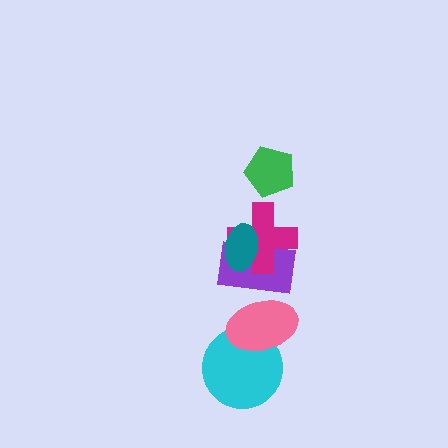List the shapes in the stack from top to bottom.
From top to bottom: the green pentagon, the teal ellipse, the magenta cross, the purple rectangle, the pink ellipse, the cyan circle.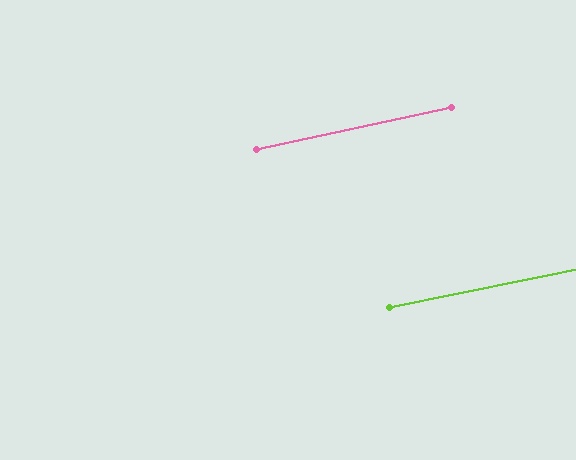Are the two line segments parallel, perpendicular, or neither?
Parallel — their directions differ by only 0.8°.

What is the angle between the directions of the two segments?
Approximately 1 degree.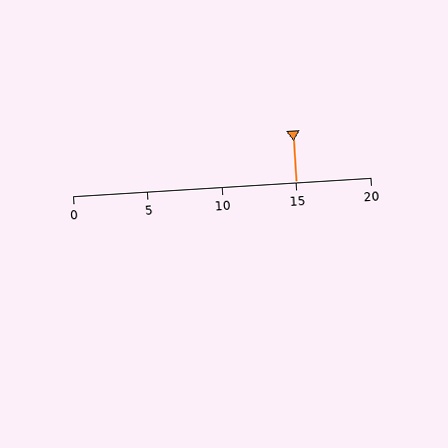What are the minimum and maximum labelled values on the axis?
The axis runs from 0 to 20.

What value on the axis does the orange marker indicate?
The marker indicates approximately 15.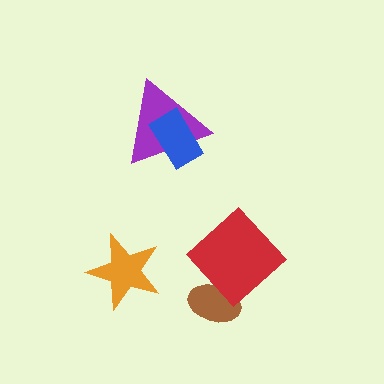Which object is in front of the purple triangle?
The blue rectangle is in front of the purple triangle.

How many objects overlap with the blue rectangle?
1 object overlaps with the blue rectangle.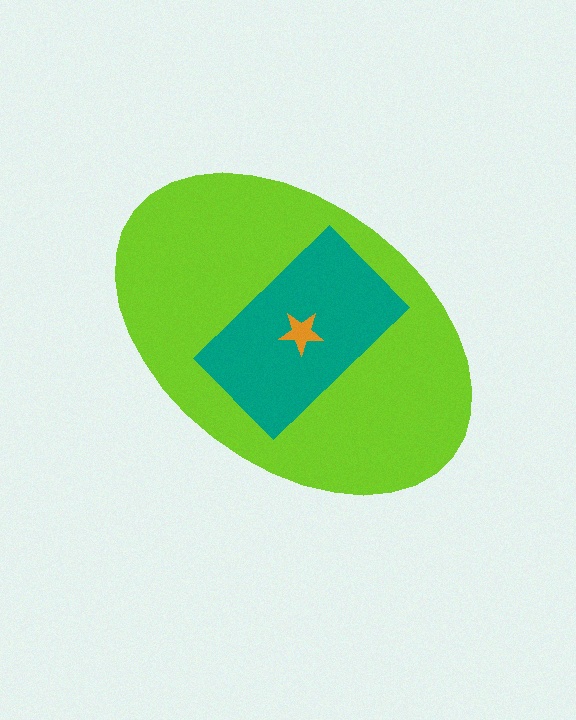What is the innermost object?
The orange star.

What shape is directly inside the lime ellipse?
The teal rectangle.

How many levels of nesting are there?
3.